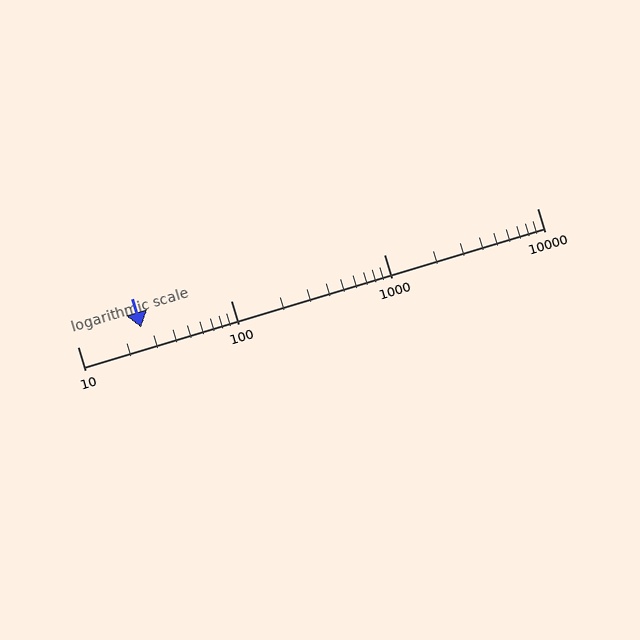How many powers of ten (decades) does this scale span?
The scale spans 3 decades, from 10 to 10000.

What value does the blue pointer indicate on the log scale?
The pointer indicates approximately 26.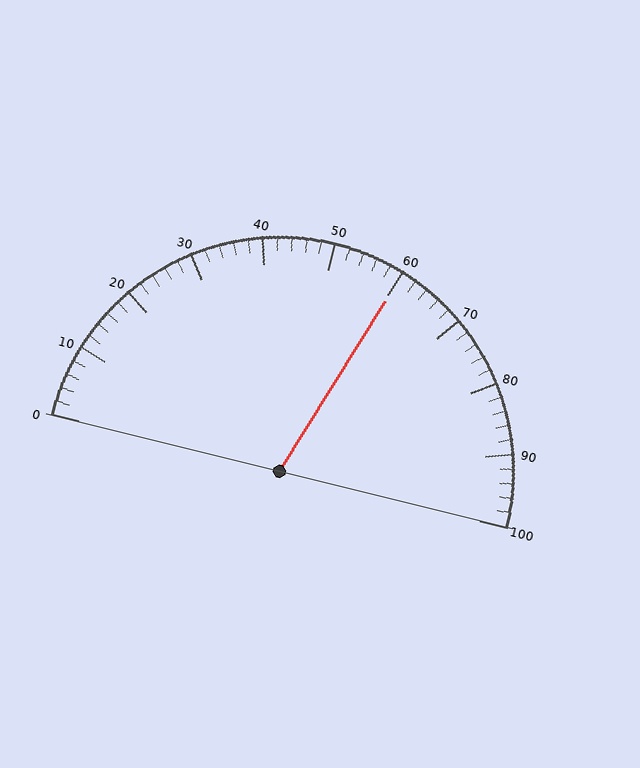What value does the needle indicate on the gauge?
The needle indicates approximately 60.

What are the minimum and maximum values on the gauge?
The gauge ranges from 0 to 100.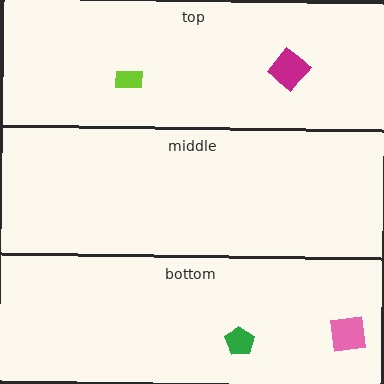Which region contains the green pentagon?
The bottom region.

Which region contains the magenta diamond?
The top region.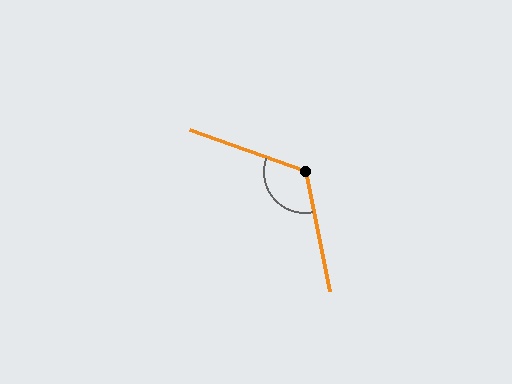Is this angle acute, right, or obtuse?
It is obtuse.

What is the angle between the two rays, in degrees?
Approximately 121 degrees.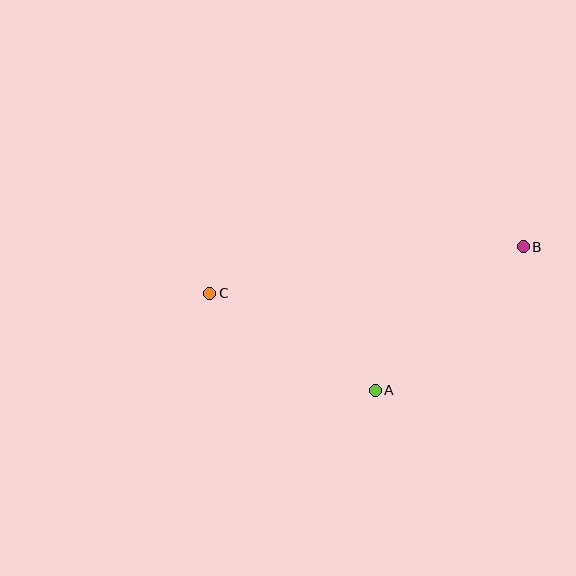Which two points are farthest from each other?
Points B and C are farthest from each other.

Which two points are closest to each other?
Points A and C are closest to each other.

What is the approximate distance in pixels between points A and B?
The distance between A and B is approximately 206 pixels.